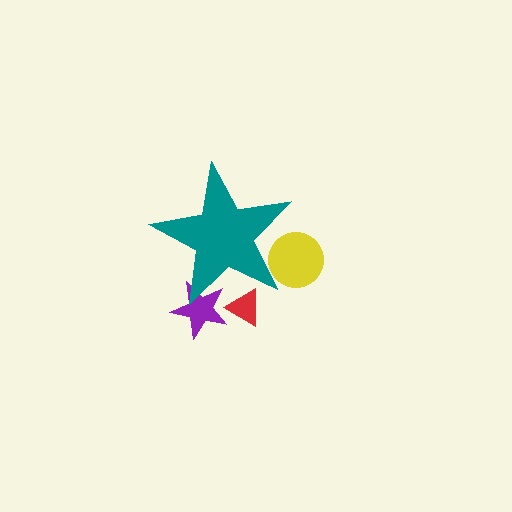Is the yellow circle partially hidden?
Yes, the yellow circle is partially hidden behind the teal star.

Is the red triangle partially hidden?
Yes, the red triangle is partially hidden behind the teal star.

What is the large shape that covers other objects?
A teal star.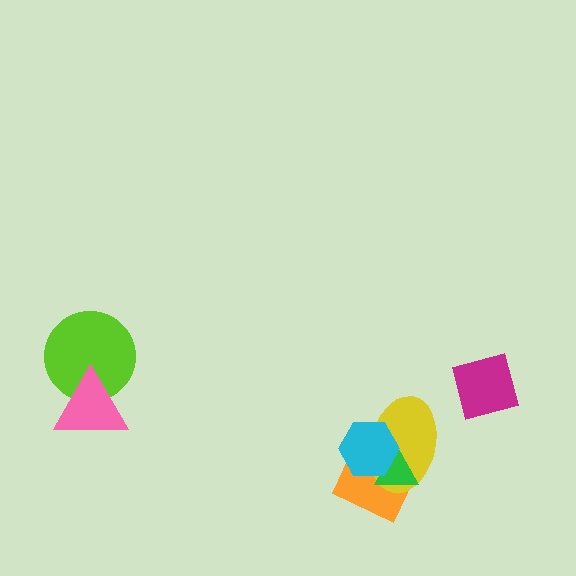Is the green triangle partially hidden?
Yes, it is partially covered by another shape.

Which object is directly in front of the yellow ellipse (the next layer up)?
The green triangle is directly in front of the yellow ellipse.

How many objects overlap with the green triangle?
3 objects overlap with the green triangle.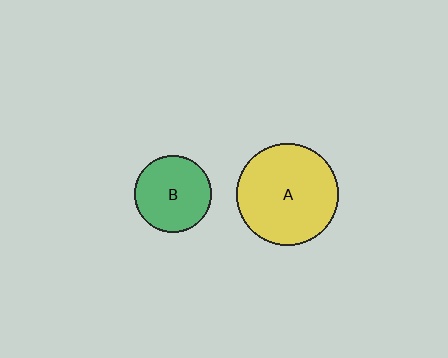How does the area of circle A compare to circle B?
Approximately 1.8 times.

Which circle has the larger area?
Circle A (yellow).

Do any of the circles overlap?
No, none of the circles overlap.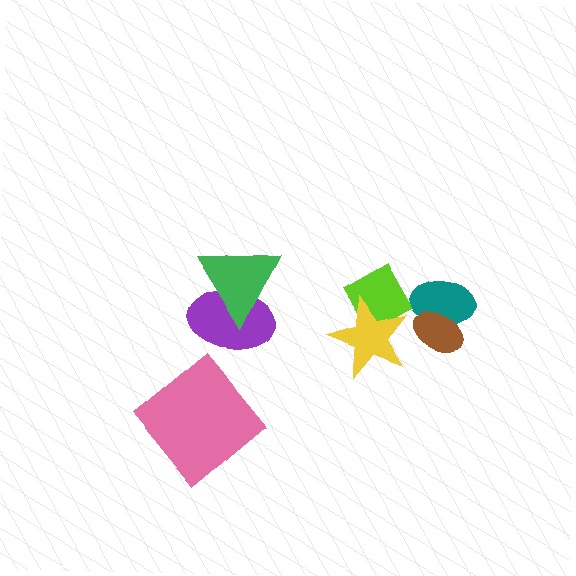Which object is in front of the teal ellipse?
The brown ellipse is in front of the teal ellipse.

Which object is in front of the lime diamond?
The yellow star is in front of the lime diamond.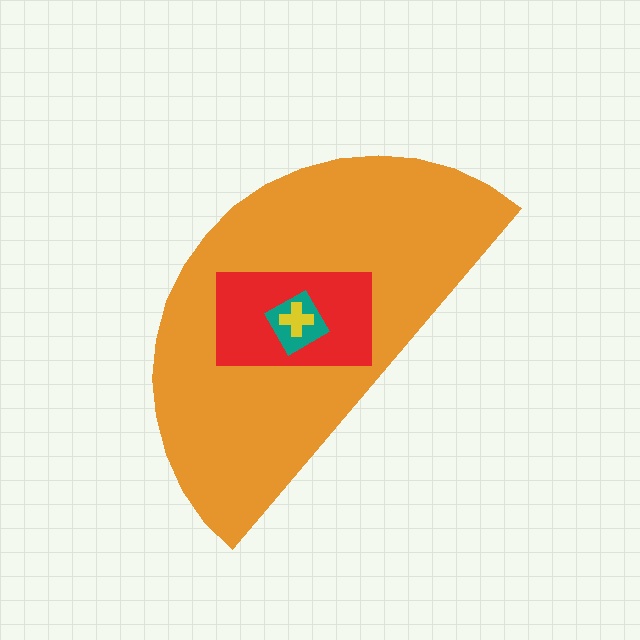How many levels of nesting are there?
4.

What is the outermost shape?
The orange semicircle.